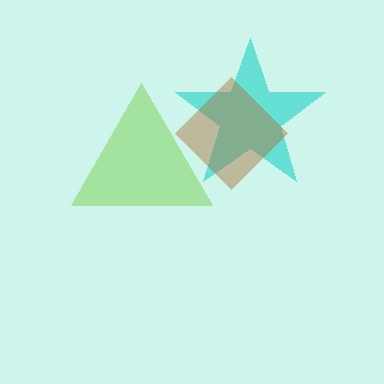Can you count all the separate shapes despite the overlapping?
Yes, there are 3 separate shapes.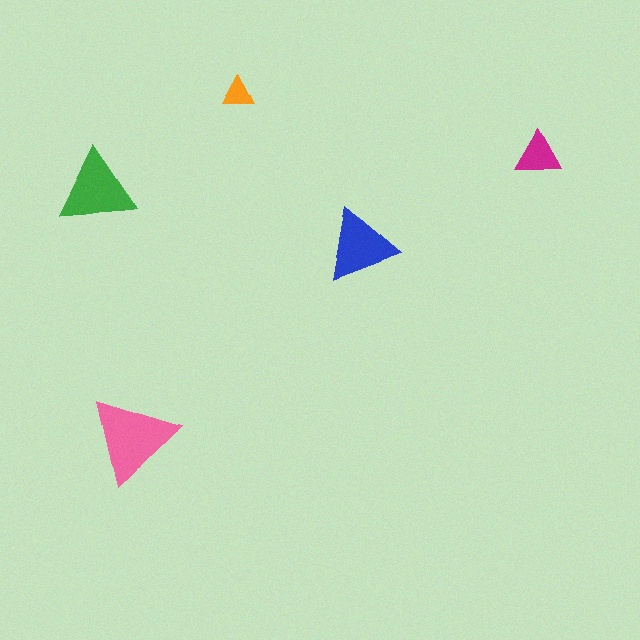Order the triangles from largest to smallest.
the pink one, the green one, the blue one, the magenta one, the orange one.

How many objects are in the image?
There are 5 objects in the image.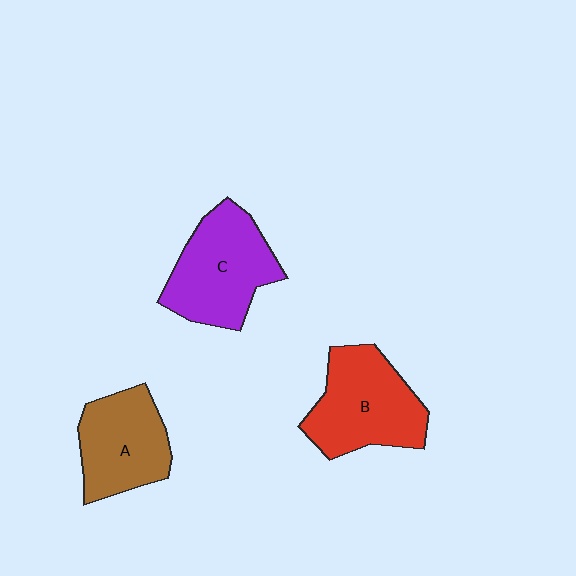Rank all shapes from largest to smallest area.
From largest to smallest: B (red), C (purple), A (brown).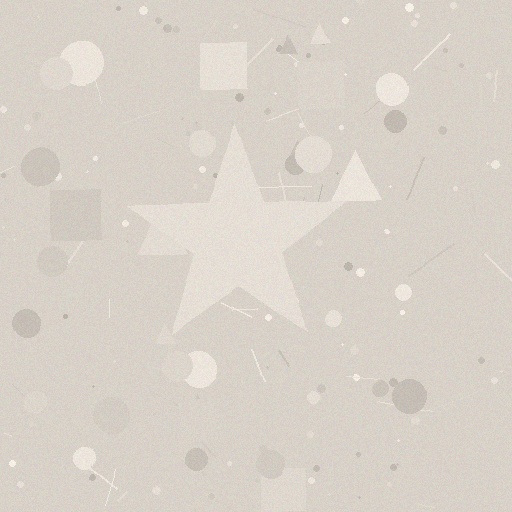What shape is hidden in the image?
A star is hidden in the image.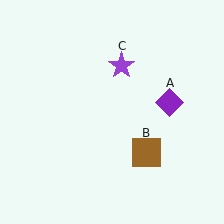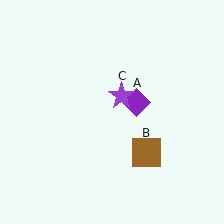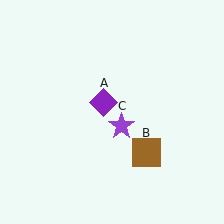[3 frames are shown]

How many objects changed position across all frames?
2 objects changed position: purple diamond (object A), purple star (object C).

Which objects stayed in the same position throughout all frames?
Brown square (object B) remained stationary.